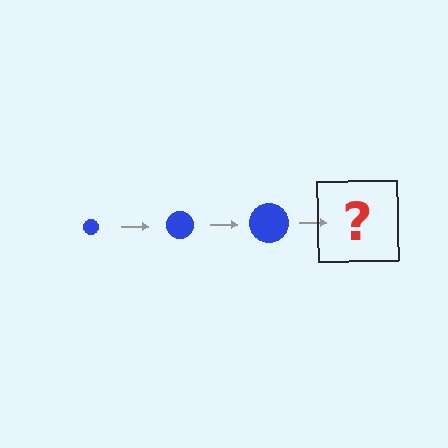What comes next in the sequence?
The next element should be a blue circle, larger than the previous one.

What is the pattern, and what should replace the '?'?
The pattern is that the circle gets progressively larger each step. The '?' should be a blue circle, larger than the previous one.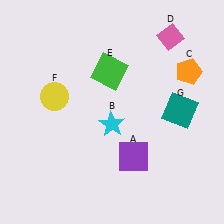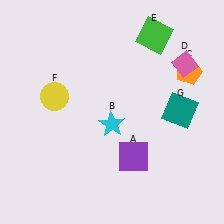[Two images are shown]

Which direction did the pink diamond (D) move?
The pink diamond (D) moved down.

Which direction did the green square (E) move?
The green square (E) moved right.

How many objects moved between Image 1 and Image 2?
2 objects moved between the two images.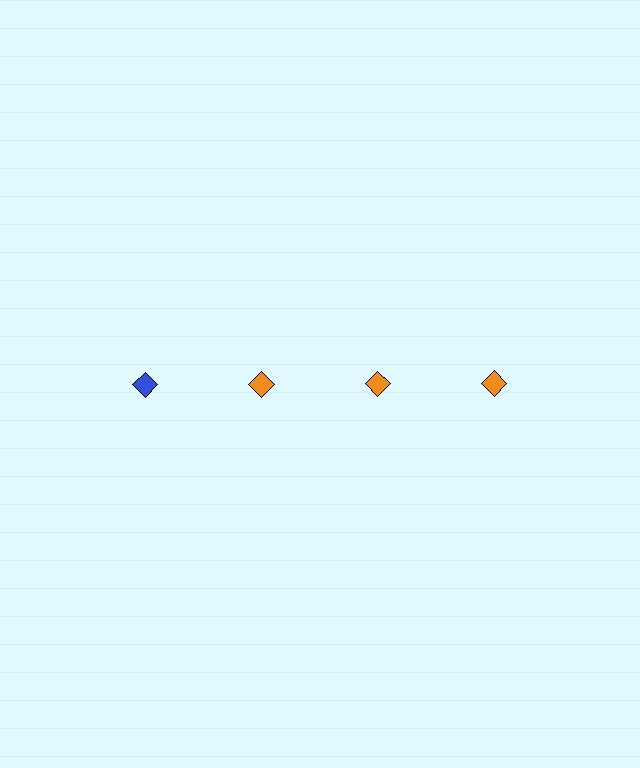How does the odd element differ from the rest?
It has a different color: blue instead of orange.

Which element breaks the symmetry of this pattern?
The blue diamond in the top row, leftmost column breaks the symmetry. All other shapes are orange diamonds.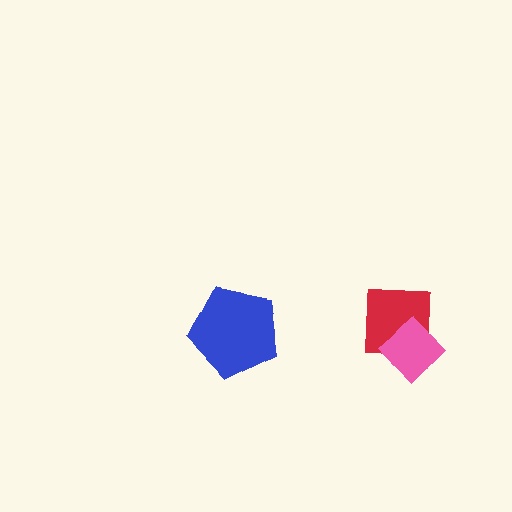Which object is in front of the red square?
The pink diamond is in front of the red square.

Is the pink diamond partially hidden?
No, no other shape covers it.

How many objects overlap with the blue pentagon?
0 objects overlap with the blue pentagon.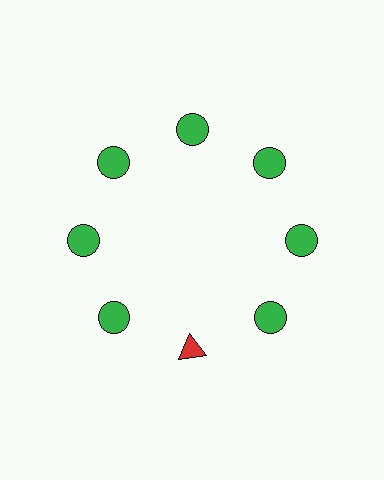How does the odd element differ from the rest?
It differs in both color (red instead of green) and shape (triangle instead of circle).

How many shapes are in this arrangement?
There are 8 shapes arranged in a ring pattern.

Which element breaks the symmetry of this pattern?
The red triangle at roughly the 6 o'clock position breaks the symmetry. All other shapes are green circles.